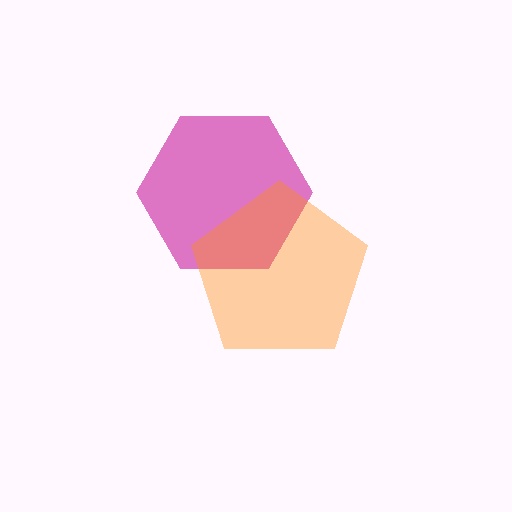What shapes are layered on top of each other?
The layered shapes are: a magenta hexagon, an orange pentagon.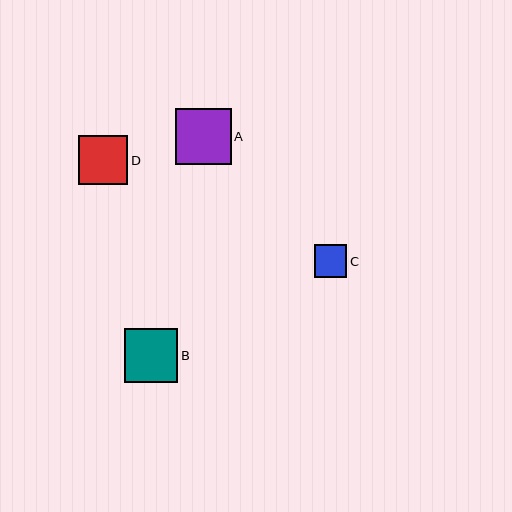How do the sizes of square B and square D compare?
Square B and square D are approximately the same size.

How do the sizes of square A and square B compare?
Square A and square B are approximately the same size.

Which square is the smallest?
Square C is the smallest with a size of approximately 33 pixels.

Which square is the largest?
Square A is the largest with a size of approximately 56 pixels.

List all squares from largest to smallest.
From largest to smallest: A, B, D, C.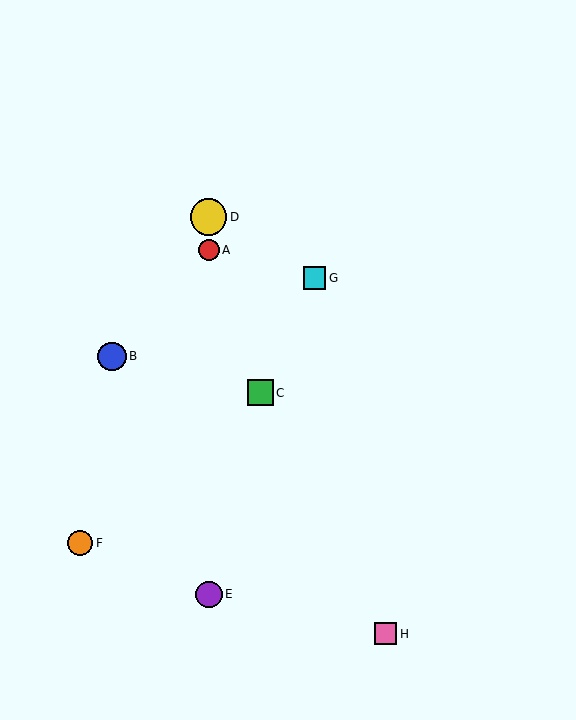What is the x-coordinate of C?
Object C is at x≈261.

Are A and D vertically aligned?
Yes, both are at x≈209.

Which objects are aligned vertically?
Objects A, D, E are aligned vertically.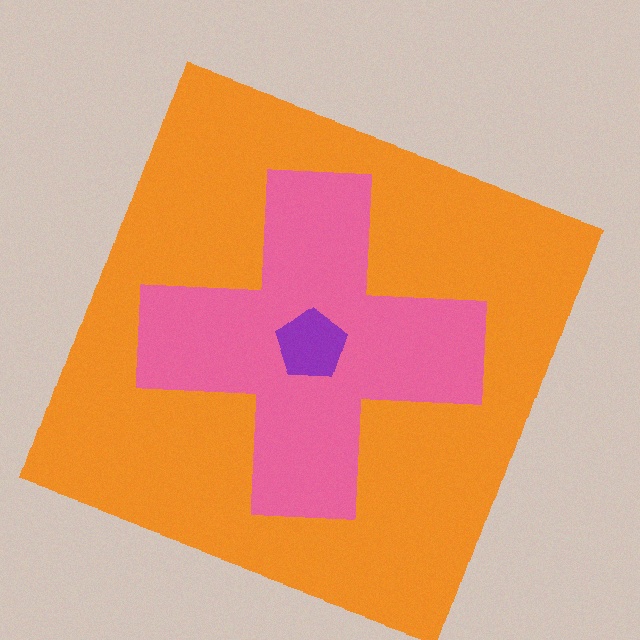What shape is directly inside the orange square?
The pink cross.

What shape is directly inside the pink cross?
The purple pentagon.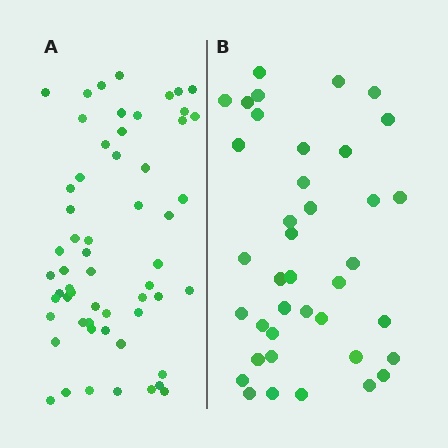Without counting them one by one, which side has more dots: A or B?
Region A (the left region) has more dots.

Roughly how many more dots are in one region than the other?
Region A has approximately 20 more dots than region B.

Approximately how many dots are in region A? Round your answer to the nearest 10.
About 60 dots. (The exact count is 58, which rounds to 60.)